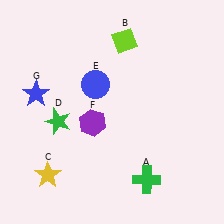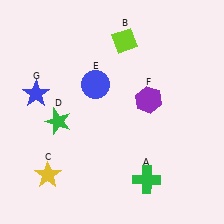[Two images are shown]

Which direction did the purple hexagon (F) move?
The purple hexagon (F) moved right.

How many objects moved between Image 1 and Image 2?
1 object moved between the two images.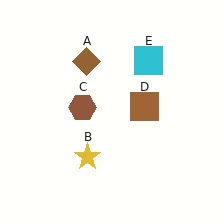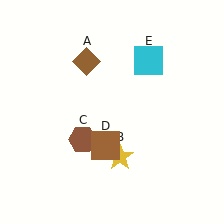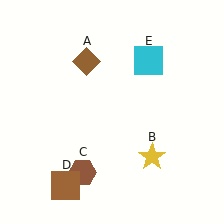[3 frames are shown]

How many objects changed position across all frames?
3 objects changed position: yellow star (object B), brown hexagon (object C), brown square (object D).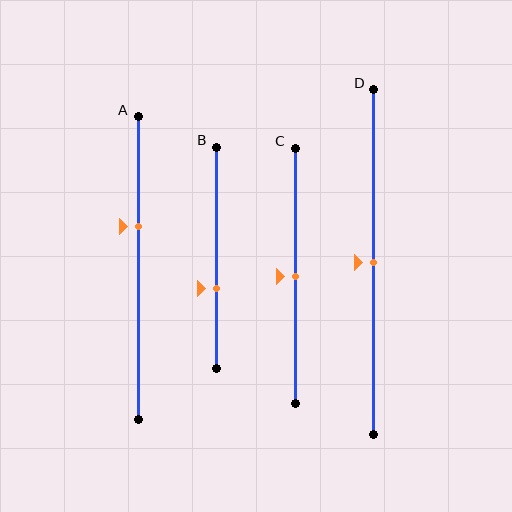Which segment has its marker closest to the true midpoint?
Segment C has its marker closest to the true midpoint.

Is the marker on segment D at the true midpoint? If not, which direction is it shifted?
Yes, the marker on segment D is at the true midpoint.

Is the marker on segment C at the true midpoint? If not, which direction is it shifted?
Yes, the marker on segment C is at the true midpoint.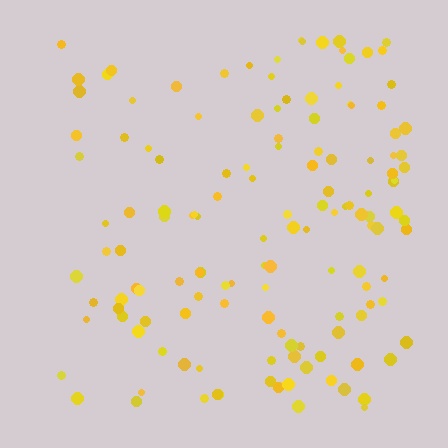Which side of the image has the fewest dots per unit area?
The left.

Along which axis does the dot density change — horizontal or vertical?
Horizontal.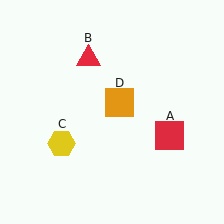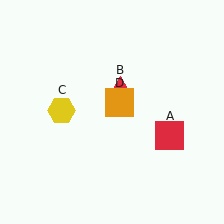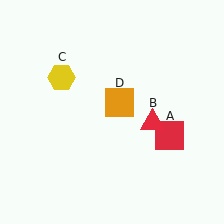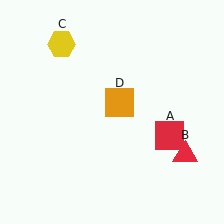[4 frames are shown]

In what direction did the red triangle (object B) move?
The red triangle (object B) moved down and to the right.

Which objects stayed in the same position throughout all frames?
Red square (object A) and orange square (object D) remained stationary.